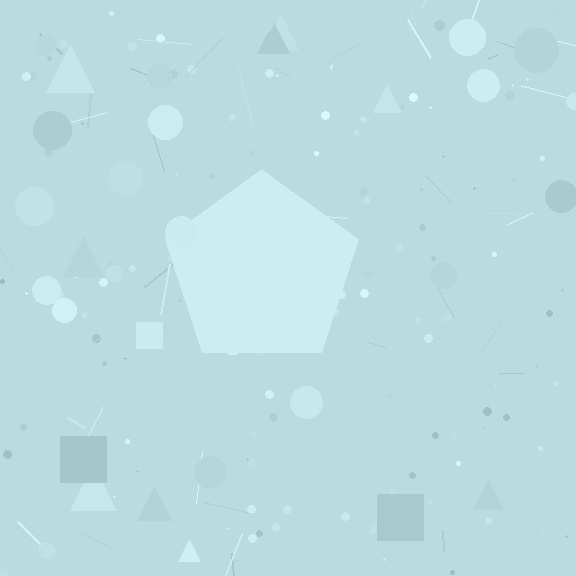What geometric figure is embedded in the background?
A pentagon is embedded in the background.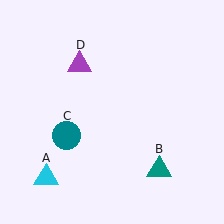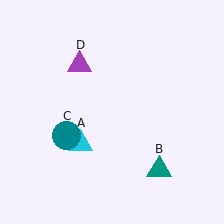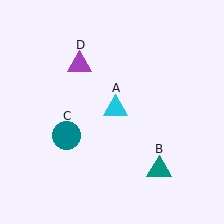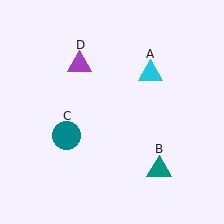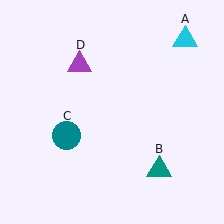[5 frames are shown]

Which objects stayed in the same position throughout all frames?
Teal triangle (object B) and teal circle (object C) and purple triangle (object D) remained stationary.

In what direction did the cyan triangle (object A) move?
The cyan triangle (object A) moved up and to the right.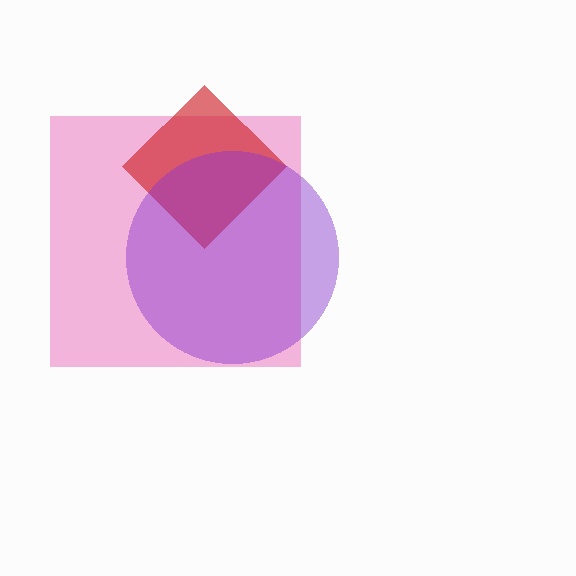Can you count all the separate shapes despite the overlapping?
Yes, there are 3 separate shapes.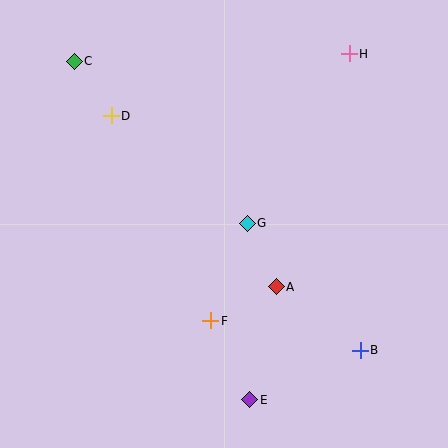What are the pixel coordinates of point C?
Point C is at (74, 61).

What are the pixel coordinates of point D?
Point D is at (111, 116).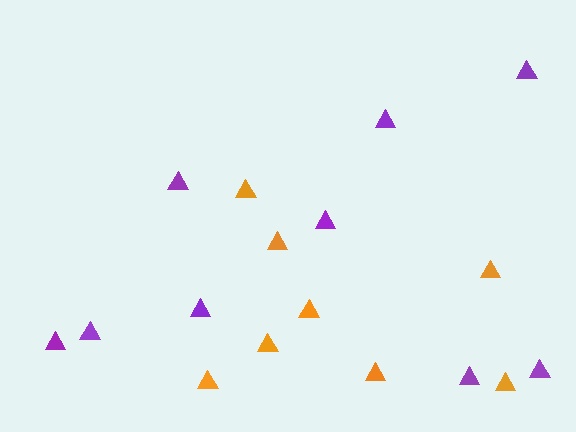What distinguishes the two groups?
There are 2 groups: one group of orange triangles (8) and one group of purple triangles (9).